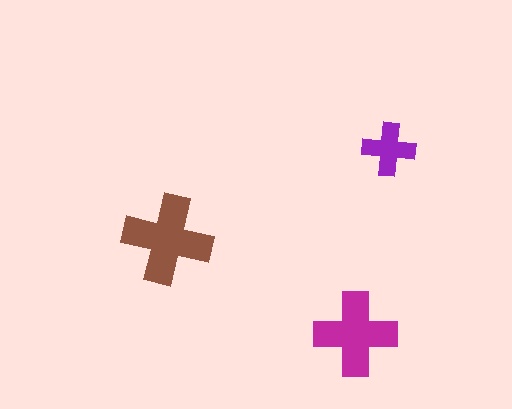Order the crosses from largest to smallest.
the brown one, the magenta one, the purple one.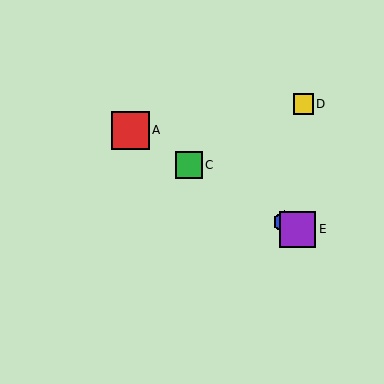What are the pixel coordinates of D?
Object D is at (303, 104).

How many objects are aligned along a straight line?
4 objects (A, B, C, E) are aligned along a straight line.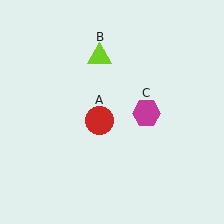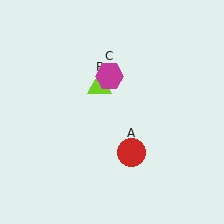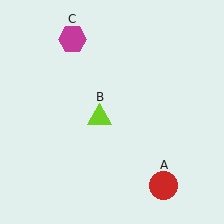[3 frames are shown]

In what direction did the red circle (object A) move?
The red circle (object A) moved down and to the right.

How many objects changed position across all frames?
3 objects changed position: red circle (object A), lime triangle (object B), magenta hexagon (object C).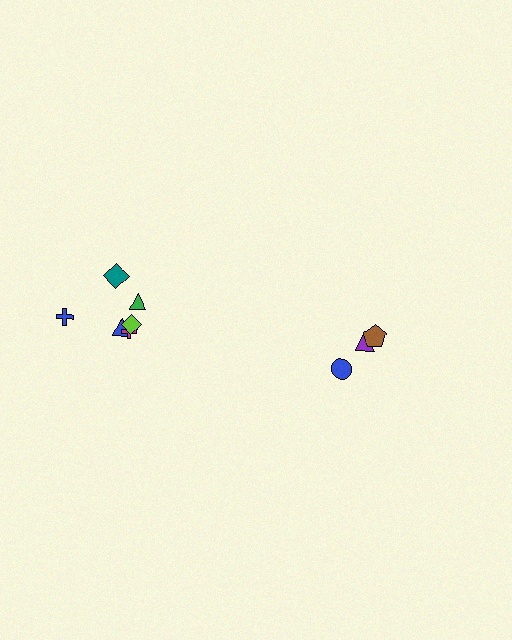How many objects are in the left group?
There are 6 objects.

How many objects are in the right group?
There are 3 objects.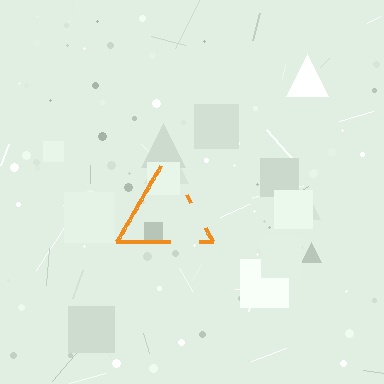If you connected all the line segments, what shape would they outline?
They would outline a triangle.